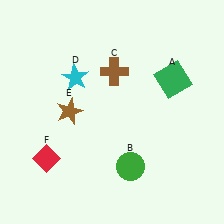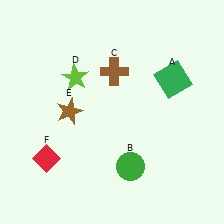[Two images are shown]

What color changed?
The star (D) changed from cyan in Image 1 to lime in Image 2.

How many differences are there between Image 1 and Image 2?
There is 1 difference between the two images.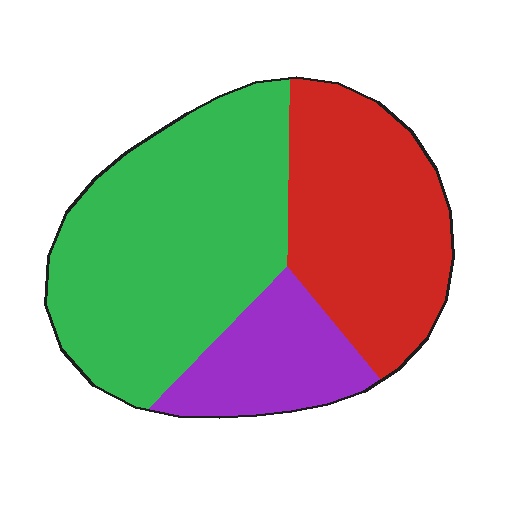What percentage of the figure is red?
Red covers 34% of the figure.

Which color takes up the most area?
Green, at roughly 50%.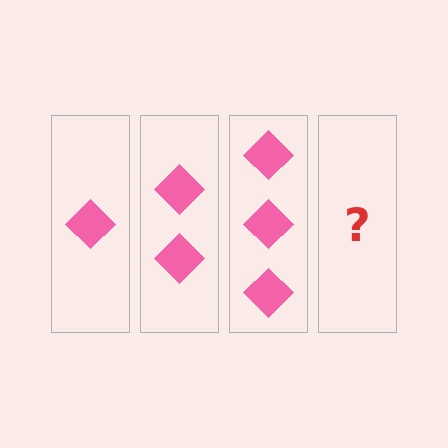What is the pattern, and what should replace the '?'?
The pattern is that each step adds one more diamond. The '?' should be 4 diamonds.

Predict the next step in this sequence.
The next step is 4 diamonds.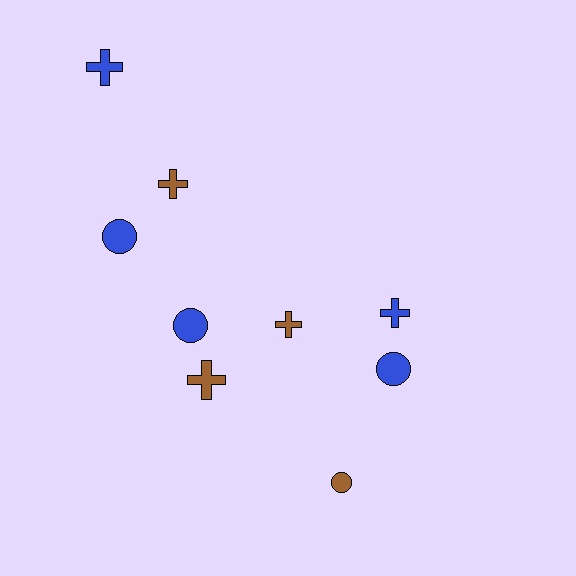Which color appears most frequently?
Blue, with 5 objects.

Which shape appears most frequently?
Cross, with 5 objects.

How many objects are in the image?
There are 9 objects.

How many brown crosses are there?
There are 3 brown crosses.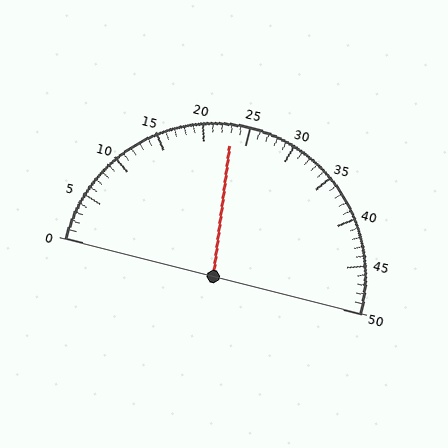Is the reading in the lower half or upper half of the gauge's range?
The reading is in the lower half of the range (0 to 50).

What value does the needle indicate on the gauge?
The needle indicates approximately 23.